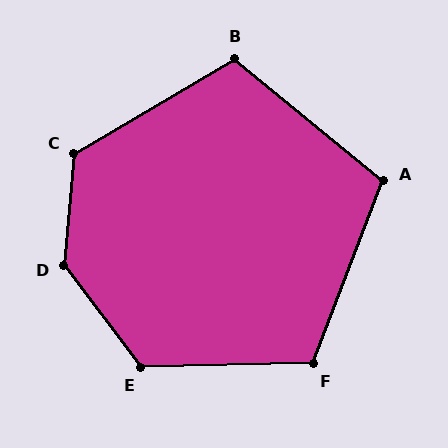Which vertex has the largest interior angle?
D, at approximately 138 degrees.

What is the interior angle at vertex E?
Approximately 126 degrees (obtuse).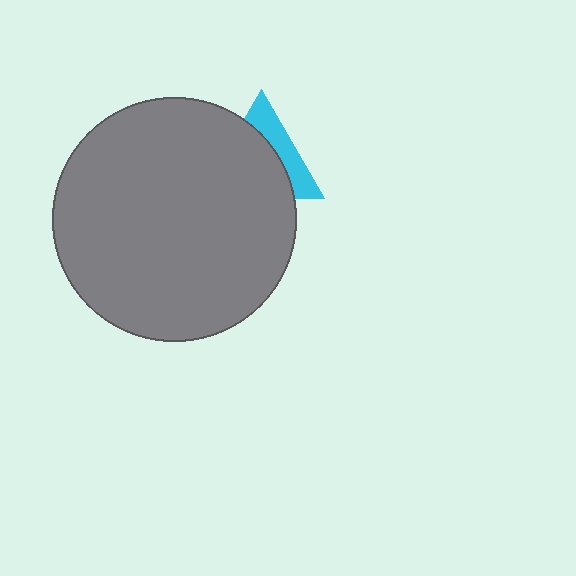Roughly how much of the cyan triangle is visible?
A small part of it is visible (roughly 36%).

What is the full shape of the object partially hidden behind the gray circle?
The partially hidden object is a cyan triangle.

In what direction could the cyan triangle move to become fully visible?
The cyan triangle could move toward the upper-right. That would shift it out from behind the gray circle entirely.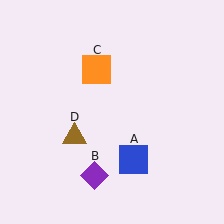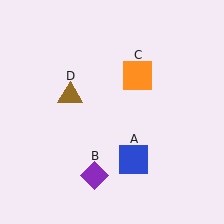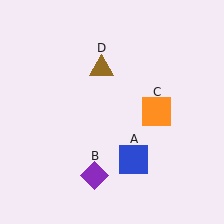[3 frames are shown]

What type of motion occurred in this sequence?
The orange square (object C), brown triangle (object D) rotated clockwise around the center of the scene.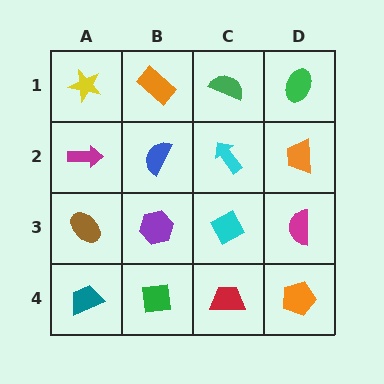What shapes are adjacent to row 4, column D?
A magenta semicircle (row 3, column D), a red trapezoid (row 4, column C).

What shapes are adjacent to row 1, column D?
An orange trapezoid (row 2, column D), a green semicircle (row 1, column C).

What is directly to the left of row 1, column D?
A green semicircle.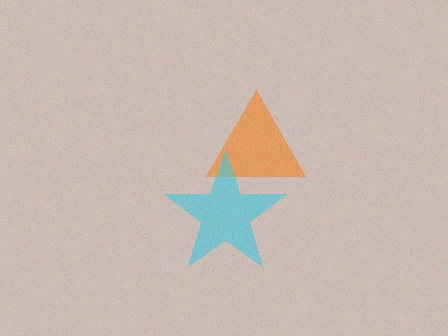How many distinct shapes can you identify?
There are 2 distinct shapes: an orange triangle, a cyan star.